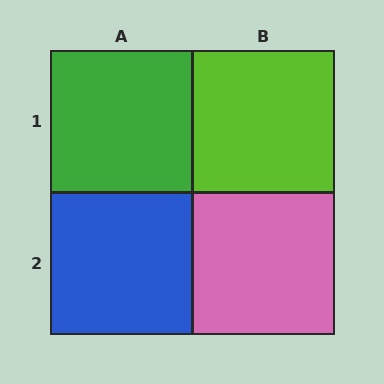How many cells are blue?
1 cell is blue.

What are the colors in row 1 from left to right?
Green, lime.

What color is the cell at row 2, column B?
Pink.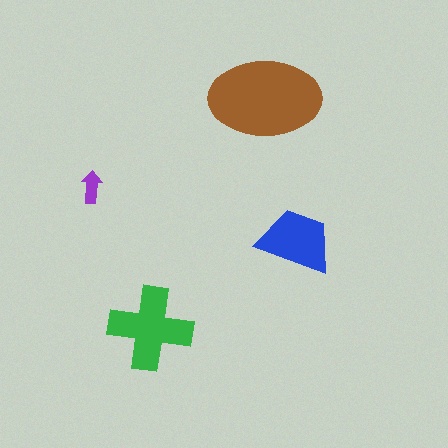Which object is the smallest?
The purple arrow.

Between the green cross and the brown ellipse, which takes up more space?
The brown ellipse.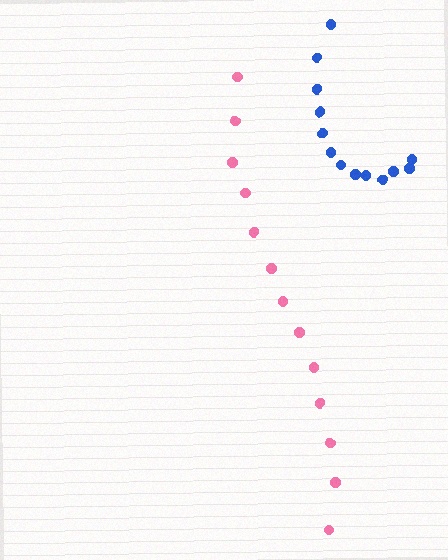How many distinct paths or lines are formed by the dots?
There are 2 distinct paths.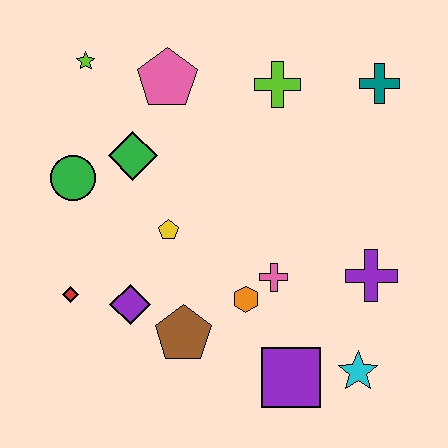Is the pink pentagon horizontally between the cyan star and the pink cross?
No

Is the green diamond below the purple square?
No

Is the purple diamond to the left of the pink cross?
Yes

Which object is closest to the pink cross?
The orange hexagon is closest to the pink cross.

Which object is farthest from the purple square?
The lime star is farthest from the purple square.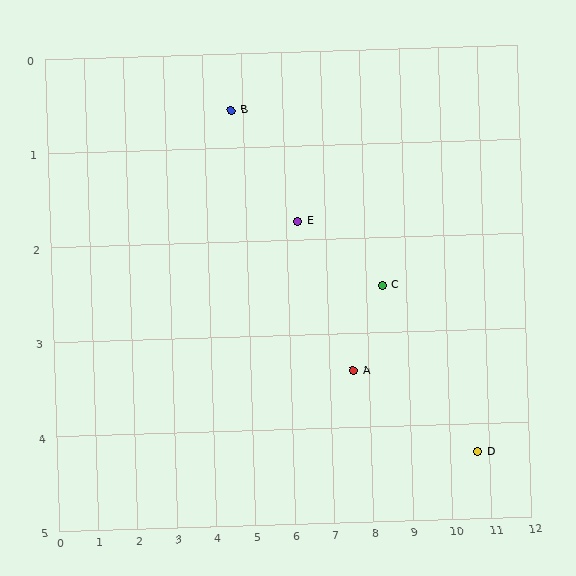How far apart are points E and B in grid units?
Points E and B are about 2.0 grid units apart.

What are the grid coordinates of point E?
Point E is at approximately (6.3, 1.8).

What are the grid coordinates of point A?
Point A is at approximately (7.6, 3.4).